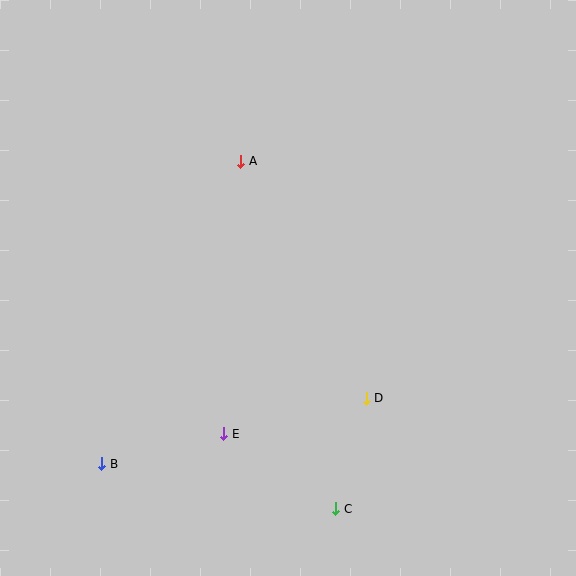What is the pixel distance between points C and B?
The distance between C and B is 238 pixels.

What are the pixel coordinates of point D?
Point D is at (366, 398).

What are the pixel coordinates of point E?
Point E is at (224, 434).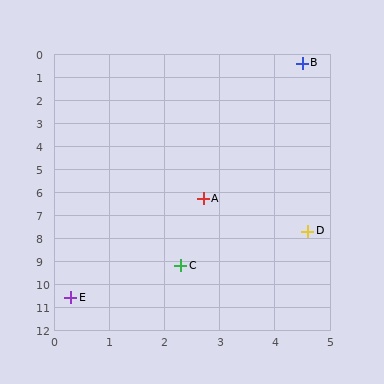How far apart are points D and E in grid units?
Points D and E are about 5.2 grid units apart.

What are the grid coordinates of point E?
Point E is at approximately (0.3, 10.6).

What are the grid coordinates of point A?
Point A is at approximately (2.7, 6.3).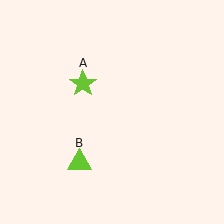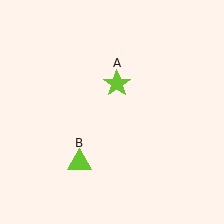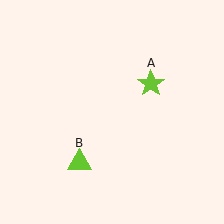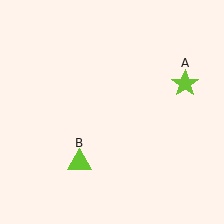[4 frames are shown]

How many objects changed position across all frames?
1 object changed position: lime star (object A).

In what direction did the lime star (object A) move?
The lime star (object A) moved right.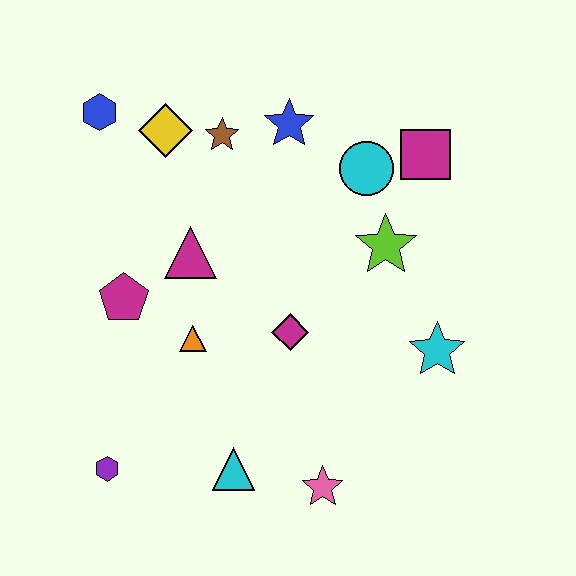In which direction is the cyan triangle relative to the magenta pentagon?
The cyan triangle is below the magenta pentagon.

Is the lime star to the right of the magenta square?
No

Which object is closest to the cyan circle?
The magenta square is closest to the cyan circle.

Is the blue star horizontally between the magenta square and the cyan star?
No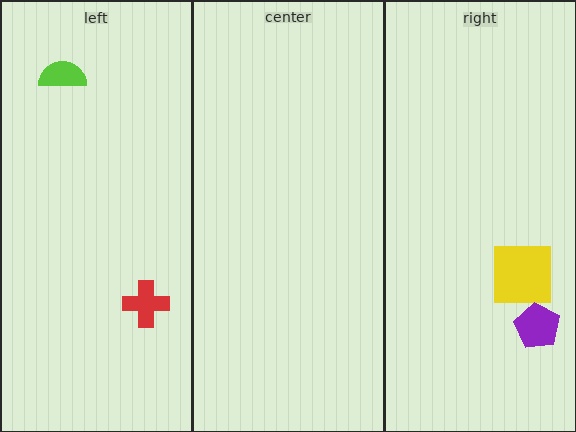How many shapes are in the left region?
2.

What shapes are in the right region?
The yellow square, the purple pentagon.